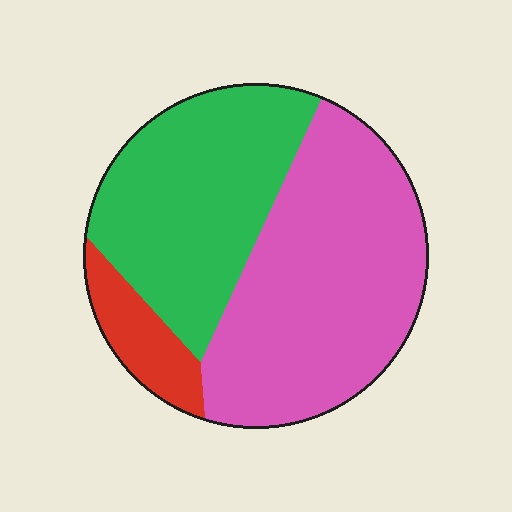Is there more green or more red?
Green.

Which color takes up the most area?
Pink, at roughly 50%.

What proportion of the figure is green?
Green takes up about three eighths (3/8) of the figure.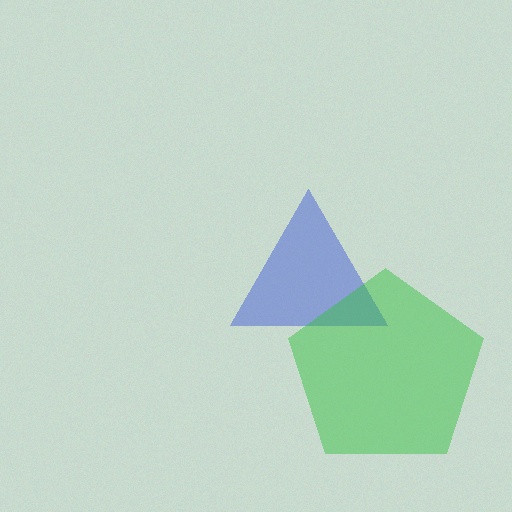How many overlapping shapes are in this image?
There are 2 overlapping shapes in the image.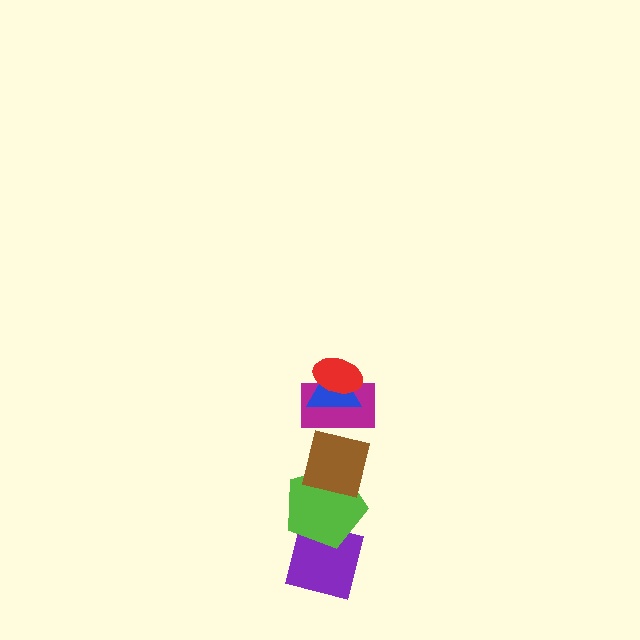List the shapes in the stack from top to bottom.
From top to bottom: the red ellipse, the blue triangle, the magenta rectangle, the brown square, the lime pentagon, the purple square.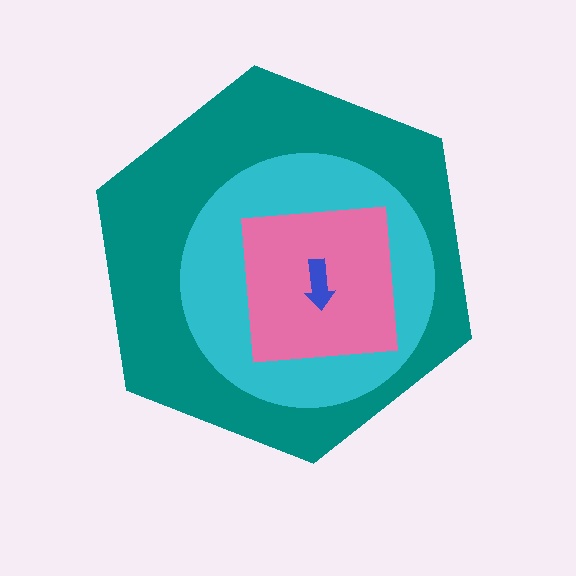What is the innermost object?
The blue arrow.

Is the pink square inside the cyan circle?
Yes.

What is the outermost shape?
The teal hexagon.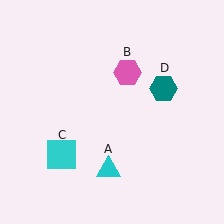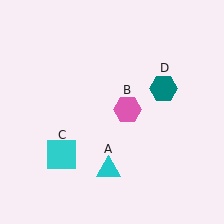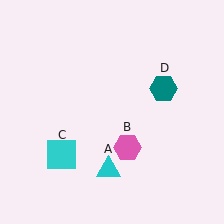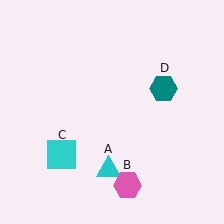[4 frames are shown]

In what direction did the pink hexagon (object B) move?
The pink hexagon (object B) moved down.